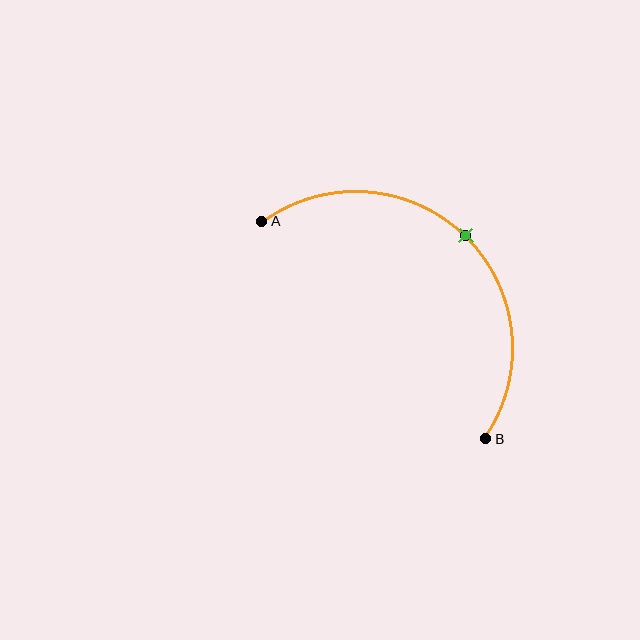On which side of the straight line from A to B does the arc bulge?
The arc bulges above and to the right of the straight line connecting A and B.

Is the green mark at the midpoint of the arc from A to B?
Yes. The green mark lies on the arc at equal arc-length from both A and B — it is the arc midpoint.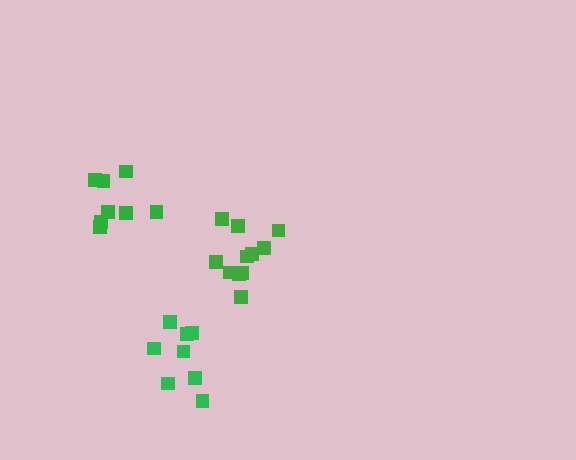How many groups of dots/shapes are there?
There are 3 groups.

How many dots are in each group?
Group 1: 11 dots, Group 2: 8 dots, Group 3: 8 dots (27 total).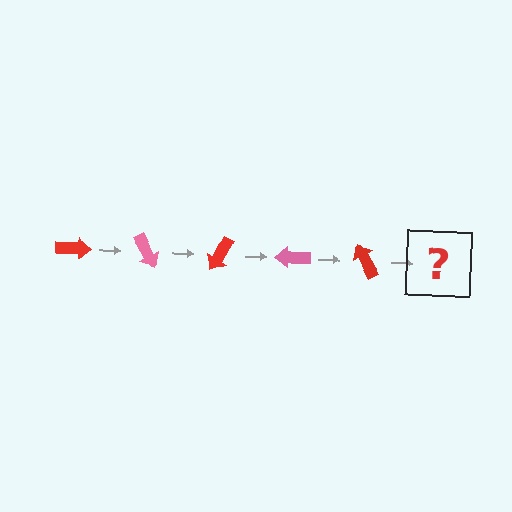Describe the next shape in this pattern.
It should be a pink arrow, rotated 300 degrees from the start.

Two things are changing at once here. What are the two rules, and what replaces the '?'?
The two rules are that it rotates 60 degrees each step and the color cycles through red and pink. The '?' should be a pink arrow, rotated 300 degrees from the start.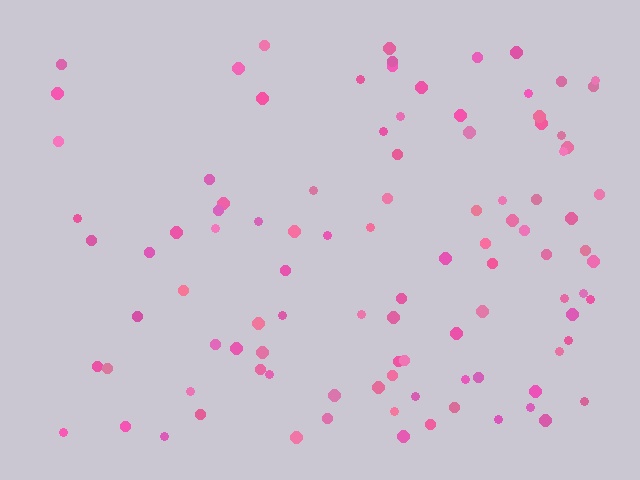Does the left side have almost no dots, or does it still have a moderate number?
Still a moderate number, just noticeably fewer than the right.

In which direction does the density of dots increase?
From left to right, with the right side densest.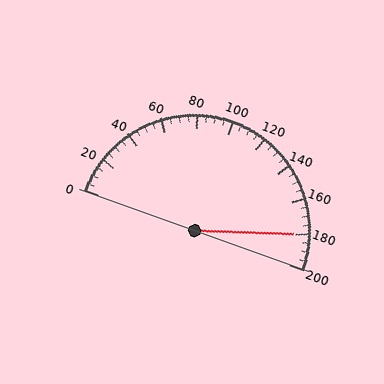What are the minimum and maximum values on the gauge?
The gauge ranges from 0 to 200.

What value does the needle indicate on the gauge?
The needle indicates approximately 180.